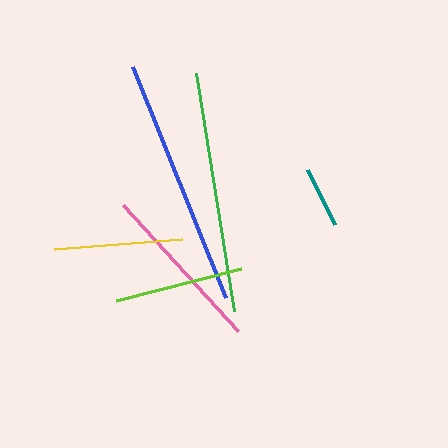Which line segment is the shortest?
The teal line is the shortest at approximately 61 pixels.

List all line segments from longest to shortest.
From longest to shortest: blue, green, pink, lime, yellow, teal.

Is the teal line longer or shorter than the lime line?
The lime line is longer than the teal line.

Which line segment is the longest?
The blue line is the longest at approximately 249 pixels.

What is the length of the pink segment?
The pink segment is approximately 171 pixels long.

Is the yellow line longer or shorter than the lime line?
The lime line is longer than the yellow line.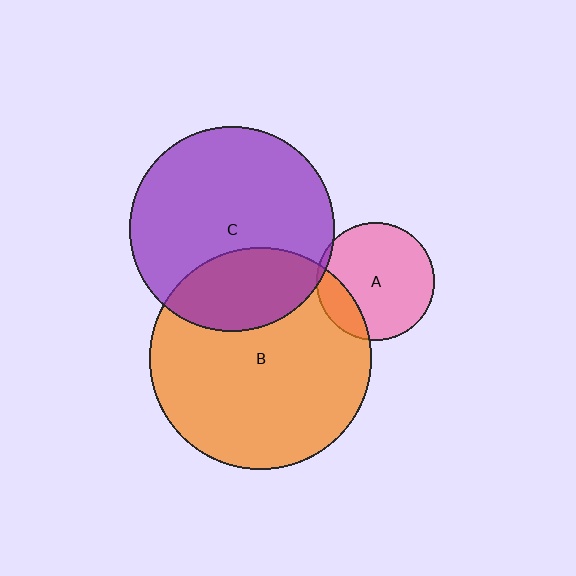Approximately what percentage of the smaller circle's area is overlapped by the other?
Approximately 5%.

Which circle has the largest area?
Circle B (orange).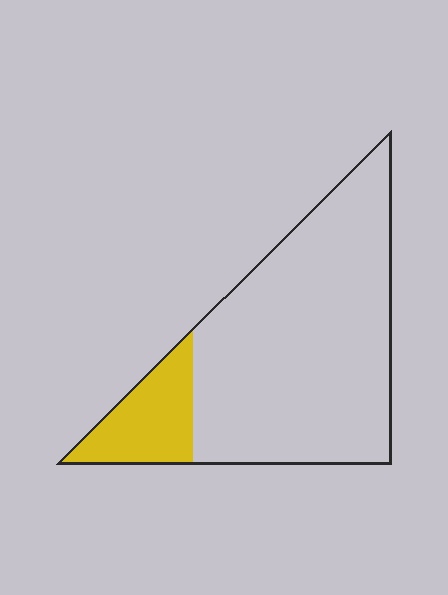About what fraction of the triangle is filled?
About one sixth (1/6).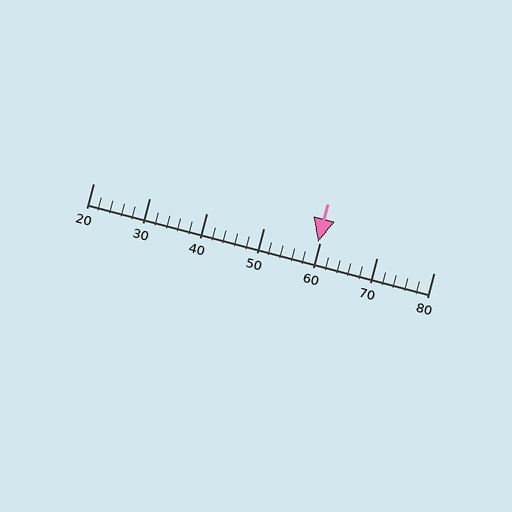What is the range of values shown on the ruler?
The ruler shows values from 20 to 80.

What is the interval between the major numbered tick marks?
The major tick marks are spaced 10 units apart.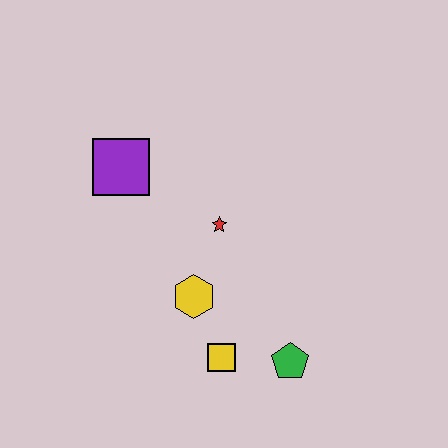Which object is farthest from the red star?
The green pentagon is farthest from the red star.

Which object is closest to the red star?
The yellow hexagon is closest to the red star.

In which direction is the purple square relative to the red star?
The purple square is to the left of the red star.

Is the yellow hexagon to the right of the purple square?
Yes